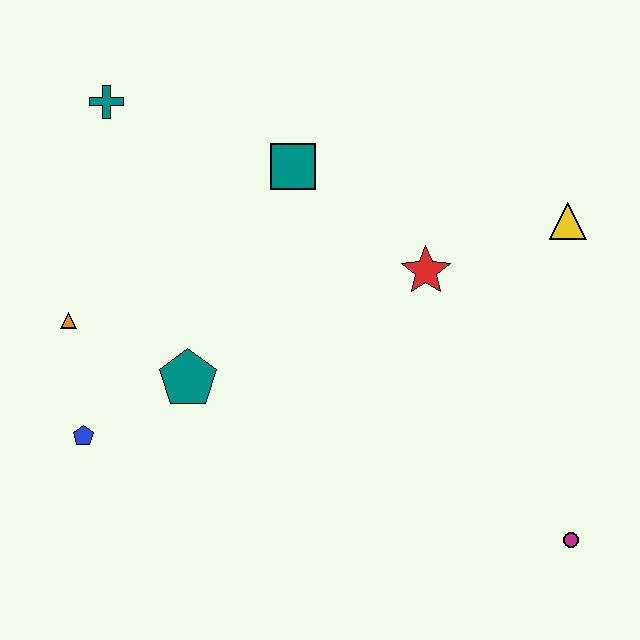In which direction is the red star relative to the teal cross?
The red star is to the right of the teal cross.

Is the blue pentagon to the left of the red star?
Yes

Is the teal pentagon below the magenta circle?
No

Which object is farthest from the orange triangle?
The magenta circle is farthest from the orange triangle.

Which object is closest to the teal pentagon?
The blue pentagon is closest to the teal pentagon.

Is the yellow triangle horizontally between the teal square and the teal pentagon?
No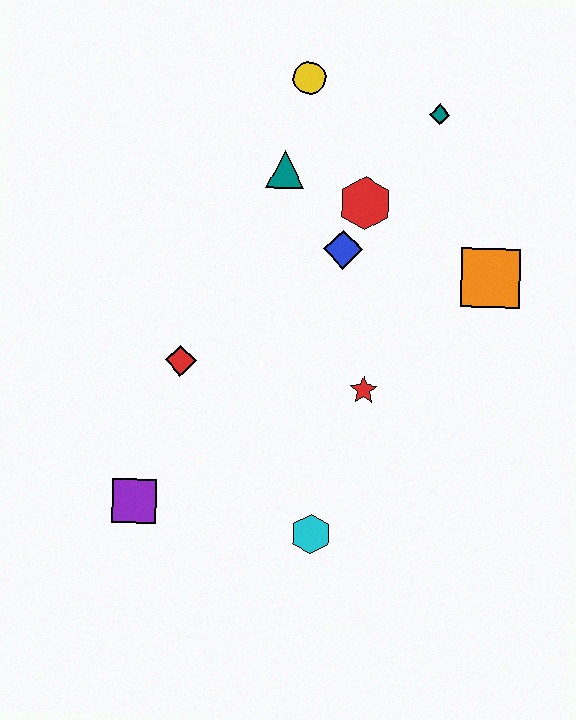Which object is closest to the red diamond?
The purple square is closest to the red diamond.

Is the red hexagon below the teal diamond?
Yes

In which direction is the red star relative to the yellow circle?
The red star is below the yellow circle.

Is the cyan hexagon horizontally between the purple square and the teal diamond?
Yes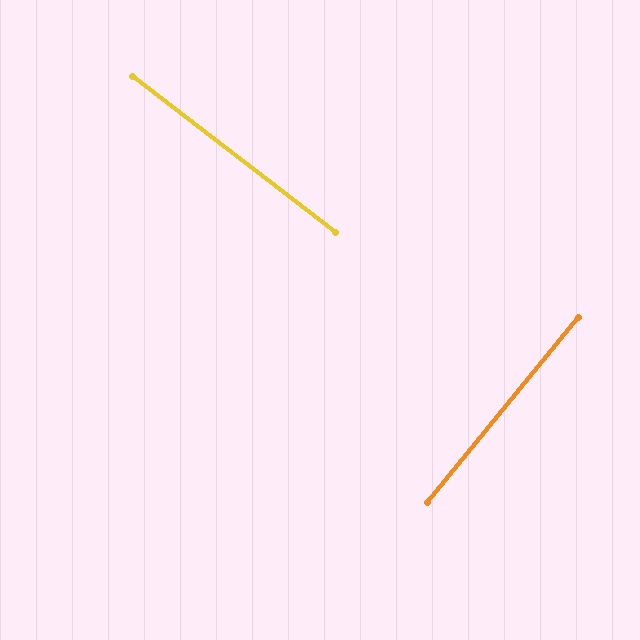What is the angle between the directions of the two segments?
Approximately 88 degrees.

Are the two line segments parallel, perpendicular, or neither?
Perpendicular — they meet at approximately 88°.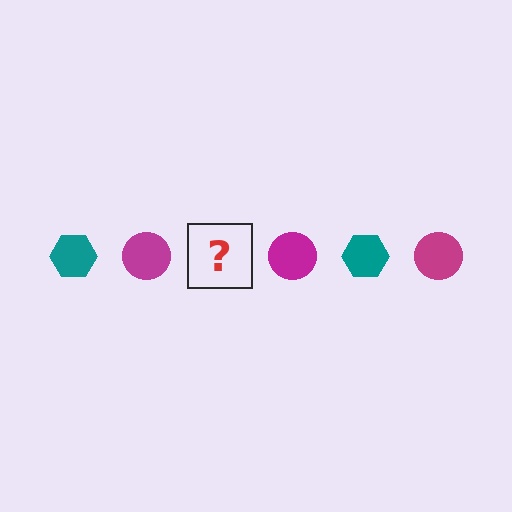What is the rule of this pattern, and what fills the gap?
The rule is that the pattern alternates between teal hexagon and magenta circle. The gap should be filled with a teal hexagon.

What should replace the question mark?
The question mark should be replaced with a teal hexagon.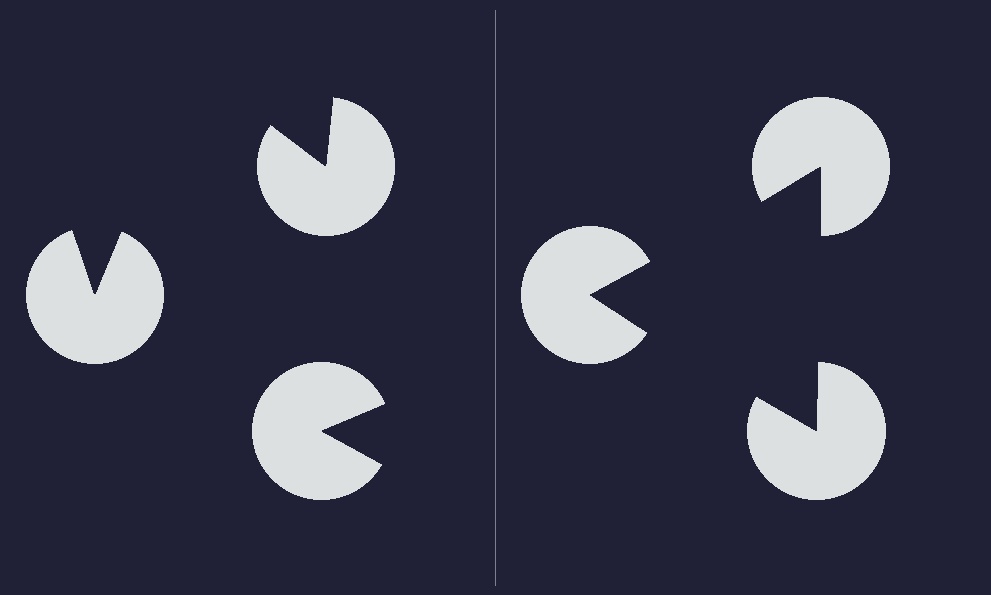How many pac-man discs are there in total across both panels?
6 — 3 on each side.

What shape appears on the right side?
An illusory triangle.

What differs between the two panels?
The pac-man discs are positioned identically on both sides; only the wedge orientations differ. On the right they align to a triangle; on the left they are misaligned.